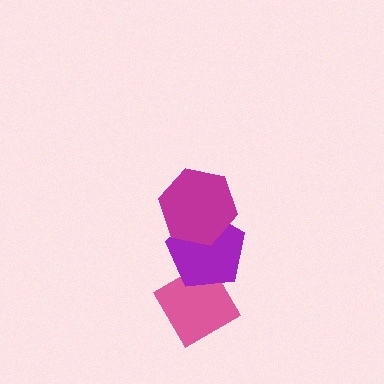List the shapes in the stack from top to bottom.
From top to bottom: the magenta hexagon, the purple pentagon, the pink diamond.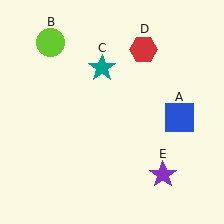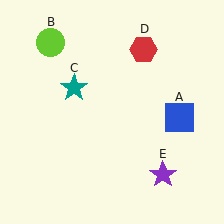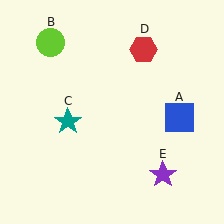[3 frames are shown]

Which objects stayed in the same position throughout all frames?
Blue square (object A) and lime circle (object B) and red hexagon (object D) and purple star (object E) remained stationary.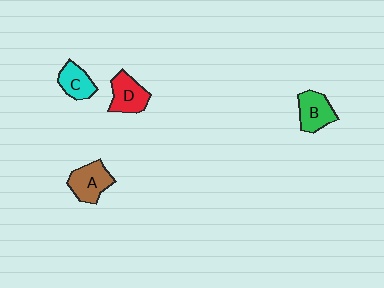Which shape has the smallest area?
Shape C (cyan).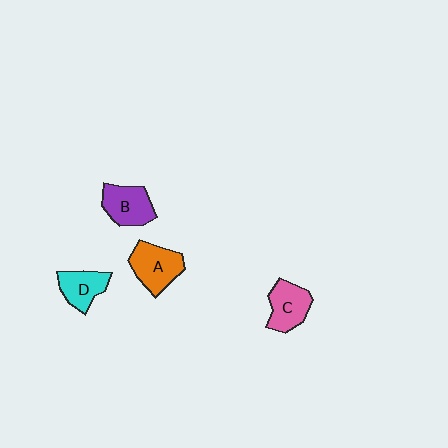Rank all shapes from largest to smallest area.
From largest to smallest: A (orange), B (purple), C (pink), D (cyan).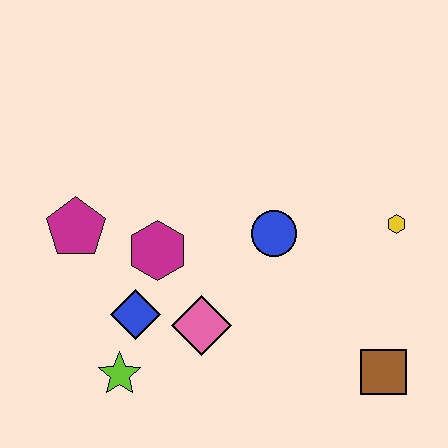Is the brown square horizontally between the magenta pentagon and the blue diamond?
No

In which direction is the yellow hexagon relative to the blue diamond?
The yellow hexagon is to the right of the blue diamond.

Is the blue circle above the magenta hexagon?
Yes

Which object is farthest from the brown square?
The magenta pentagon is farthest from the brown square.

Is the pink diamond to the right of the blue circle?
No